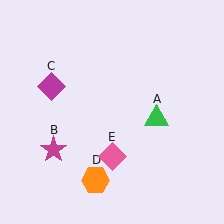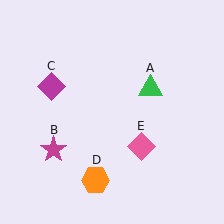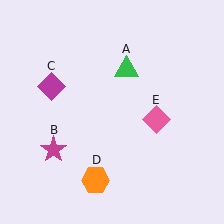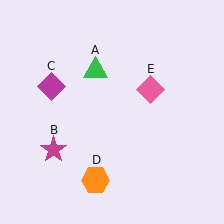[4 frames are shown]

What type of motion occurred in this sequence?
The green triangle (object A), pink diamond (object E) rotated counterclockwise around the center of the scene.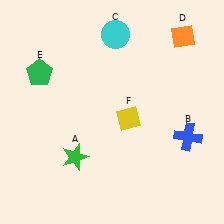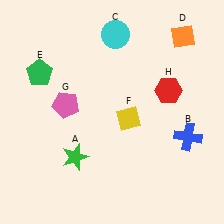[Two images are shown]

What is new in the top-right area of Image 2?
A red hexagon (H) was added in the top-right area of Image 2.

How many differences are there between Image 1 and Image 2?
There are 2 differences between the two images.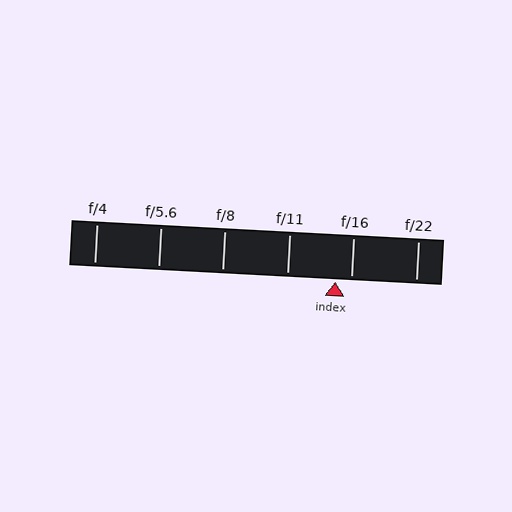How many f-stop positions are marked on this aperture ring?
There are 6 f-stop positions marked.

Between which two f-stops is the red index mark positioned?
The index mark is between f/11 and f/16.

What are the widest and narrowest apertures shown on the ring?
The widest aperture shown is f/4 and the narrowest is f/22.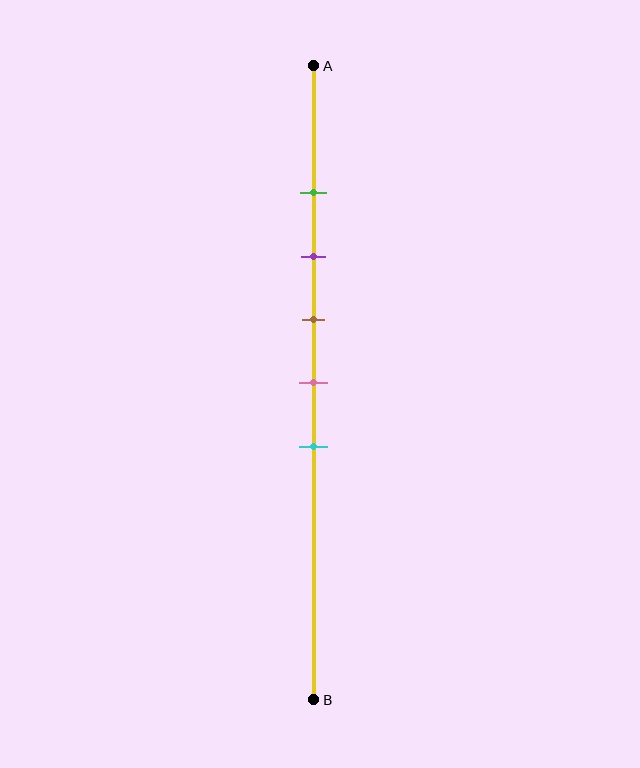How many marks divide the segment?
There are 5 marks dividing the segment.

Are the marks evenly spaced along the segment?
Yes, the marks are approximately evenly spaced.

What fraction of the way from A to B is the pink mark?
The pink mark is approximately 50% (0.5) of the way from A to B.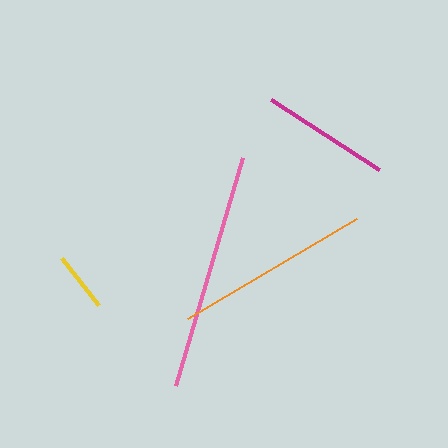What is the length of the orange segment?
The orange segment is approximately 196 pixels long.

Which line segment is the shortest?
The yellow line is the shortest at approximately 60 pixels.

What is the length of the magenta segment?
The magenta segment is approximately 129 pixels long.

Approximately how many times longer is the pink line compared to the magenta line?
The pink line is approximately 1.8 times the length of the magenta line.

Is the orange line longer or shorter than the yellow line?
The orange line is longer than the yellow line.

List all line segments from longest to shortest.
From longest to shortest: pink, orange, magenta, yellow.